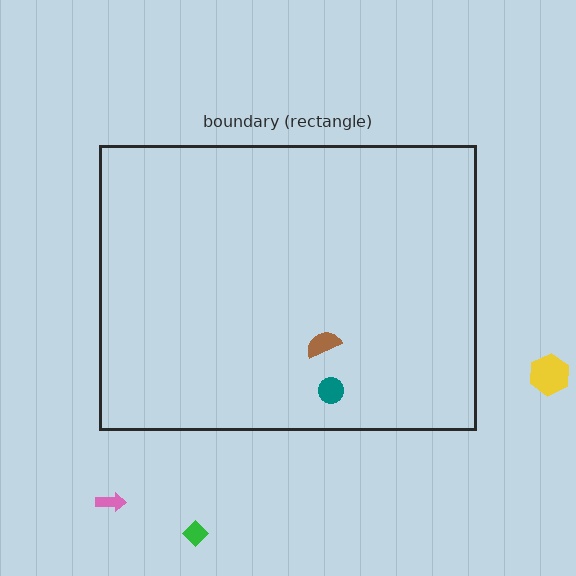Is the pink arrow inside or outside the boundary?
Outside.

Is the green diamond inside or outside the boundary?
Outside.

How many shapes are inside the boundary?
2 inside, 3 outside.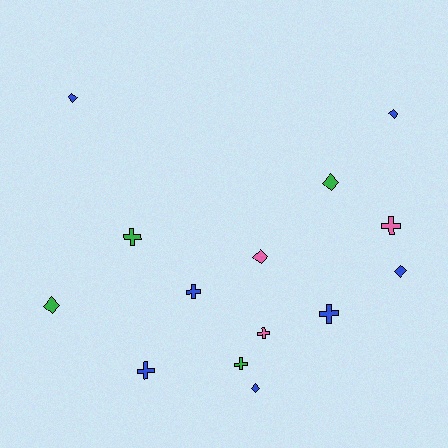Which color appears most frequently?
Blue, with 7 objects.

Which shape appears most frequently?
Cross, with 7 objects.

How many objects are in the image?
There are 14 objects.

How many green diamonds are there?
There are 2 green diamonds.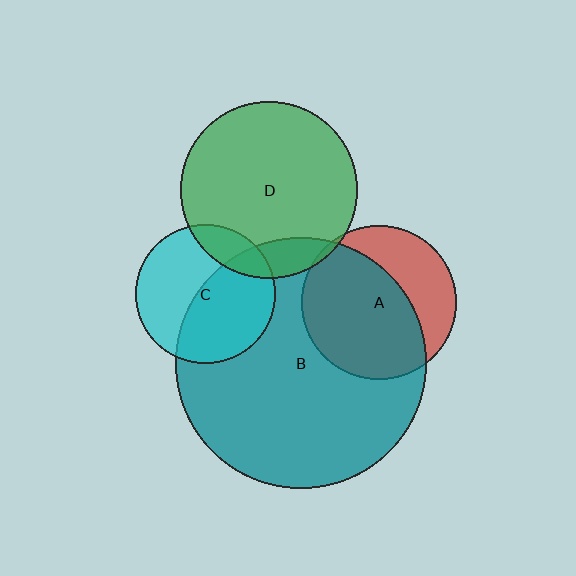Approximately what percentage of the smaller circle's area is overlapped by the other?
Approximately 65%.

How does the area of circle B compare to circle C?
Approximately 3.2 times.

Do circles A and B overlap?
Yes.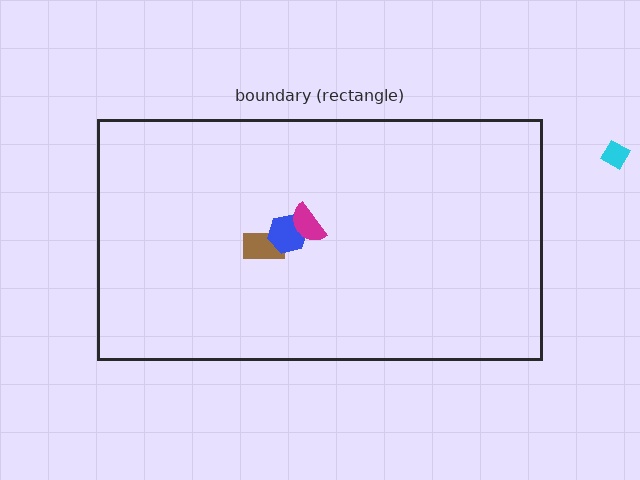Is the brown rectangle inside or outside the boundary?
Inside.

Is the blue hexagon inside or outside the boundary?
Inside.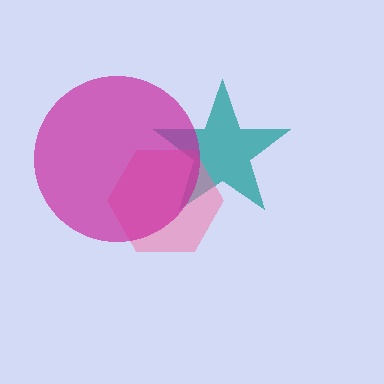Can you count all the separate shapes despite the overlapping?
Yes, there are 3 separate shapes.